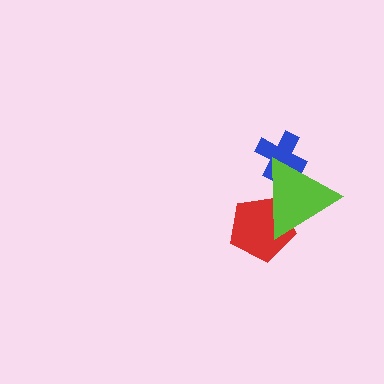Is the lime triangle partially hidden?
No, no other shape covers it.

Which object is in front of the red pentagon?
The lime triangle is in front of the red pentagon.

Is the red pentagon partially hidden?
Yes, it is partially covered by another shape.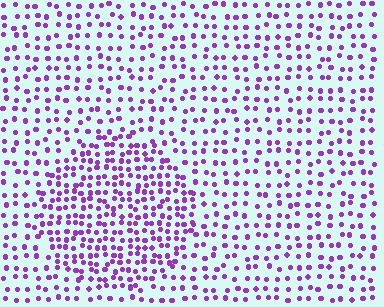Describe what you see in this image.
The image contains small purple elements arranged at two different densities. A circle-shaped region is visible where the elements are more densely packed than the surrounding area.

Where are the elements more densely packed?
The elements are more densely packed inside the circle boundary.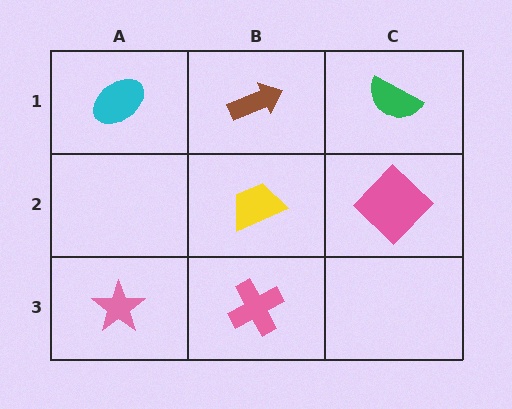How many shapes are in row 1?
3 shapes.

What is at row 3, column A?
A pink star.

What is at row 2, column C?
A pink diamond.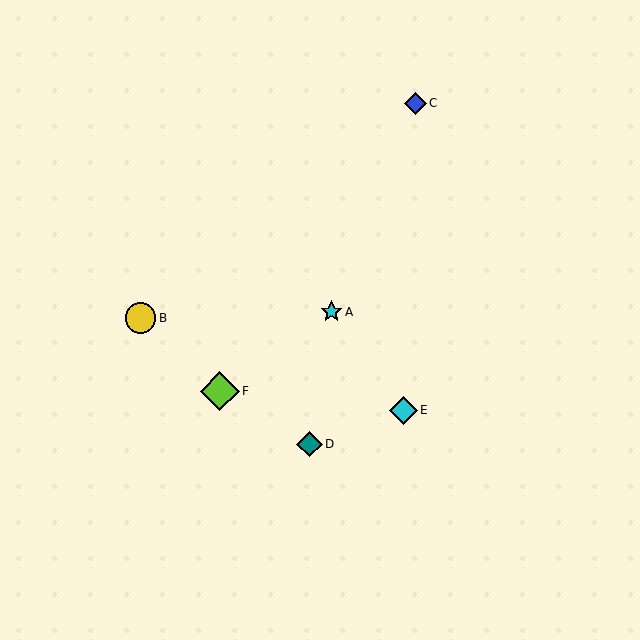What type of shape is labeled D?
Shape D is a teal diamond.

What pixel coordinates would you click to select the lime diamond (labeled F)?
Click at (220, 391) to select the lime diamond F.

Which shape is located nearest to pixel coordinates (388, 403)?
The cyan diamond (labeled E) at (403, 410) is nearest to that location.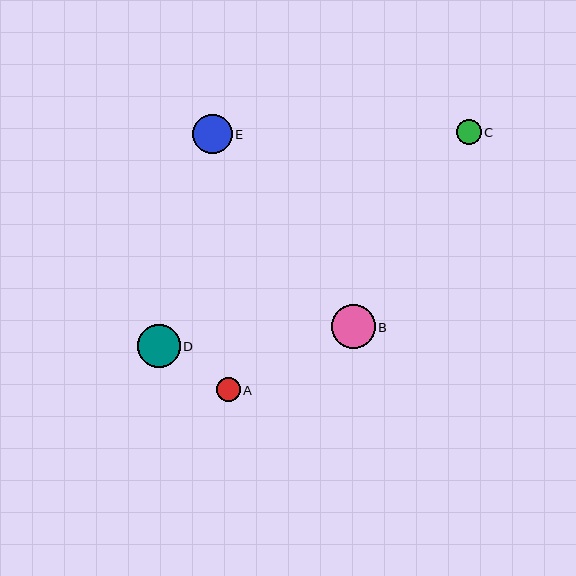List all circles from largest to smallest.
From largest to smallest: B, D, E, C, A.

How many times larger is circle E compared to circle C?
Circle E is approximately 1.6 times the size of circle C.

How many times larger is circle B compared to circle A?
Circle B is approximately 1.9 times the size of circle A.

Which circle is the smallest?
Circle A is the smallest with a size of approximately 23 pixels.